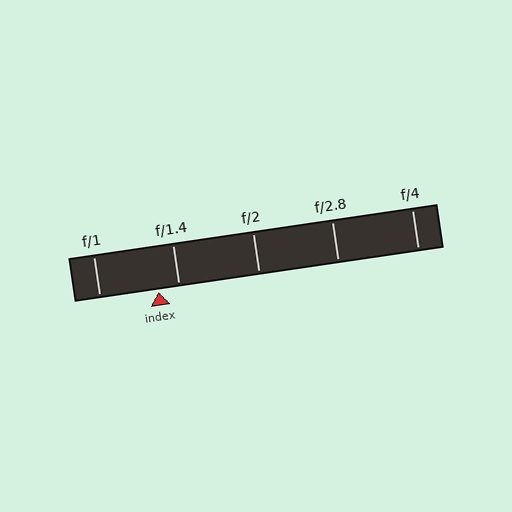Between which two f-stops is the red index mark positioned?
The index mark is between f/1 and f/1.4.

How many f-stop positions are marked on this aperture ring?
There are 5 f-stop positions marked.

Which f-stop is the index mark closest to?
The index mark is closest to f/1.4.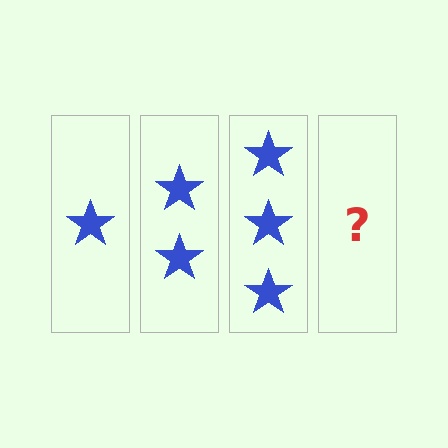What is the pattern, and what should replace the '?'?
The pattern is that each step adds one more star. The '?' should be 4 stars.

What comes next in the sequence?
The next element should be 4 stars.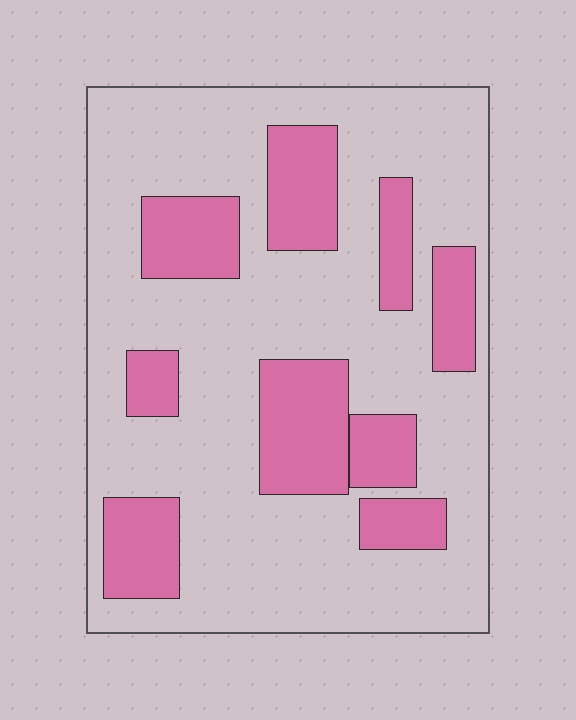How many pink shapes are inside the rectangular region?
9.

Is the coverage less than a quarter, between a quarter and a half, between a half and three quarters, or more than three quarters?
Between a quarter and a half.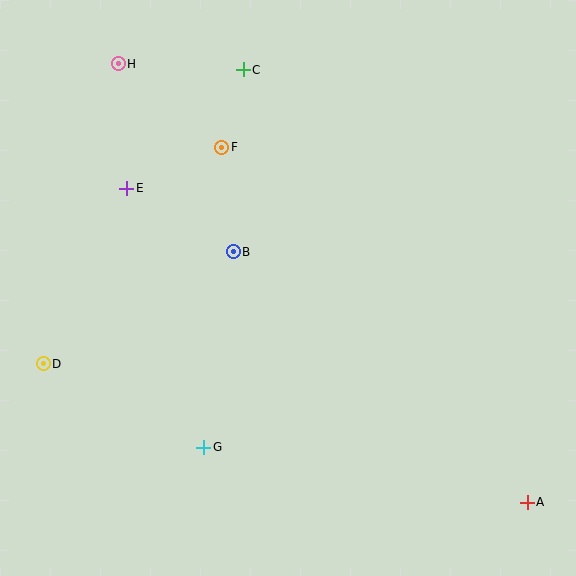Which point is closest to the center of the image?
Point B at (233, 252) is closest to the center.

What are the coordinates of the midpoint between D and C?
The midpoint between D and C is at (143, 217).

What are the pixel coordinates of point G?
Point G is at (204, 447).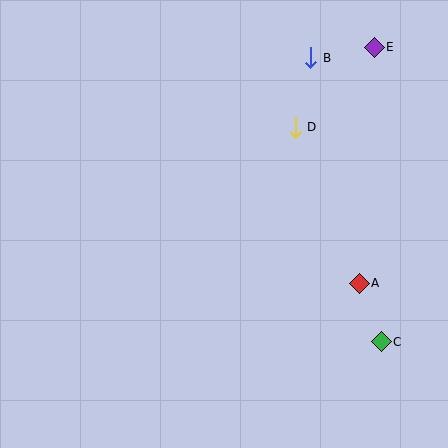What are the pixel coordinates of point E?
Point E is at (374, 47).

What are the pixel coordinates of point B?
Point B is at (311, 58).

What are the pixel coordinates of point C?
Point C is at (381, 342).